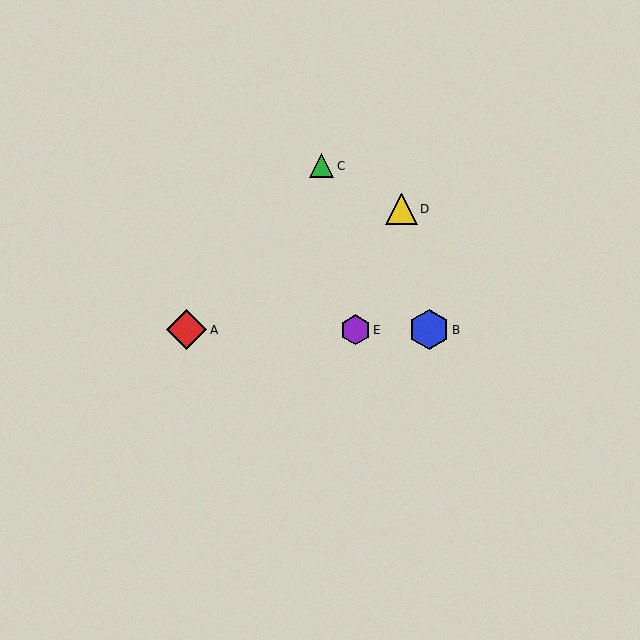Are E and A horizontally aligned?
Yes, both are at y≈330.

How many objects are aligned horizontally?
3 objects (A, B, E) are aligned horizontally.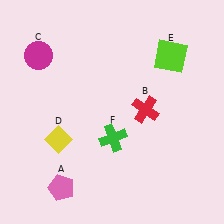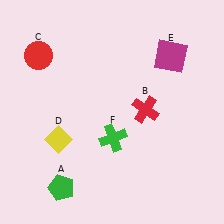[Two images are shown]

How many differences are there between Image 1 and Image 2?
There are 3 differences between the two images.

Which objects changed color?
A changed from pink to green. C changed from magenta to red. E changed from lime to magenta.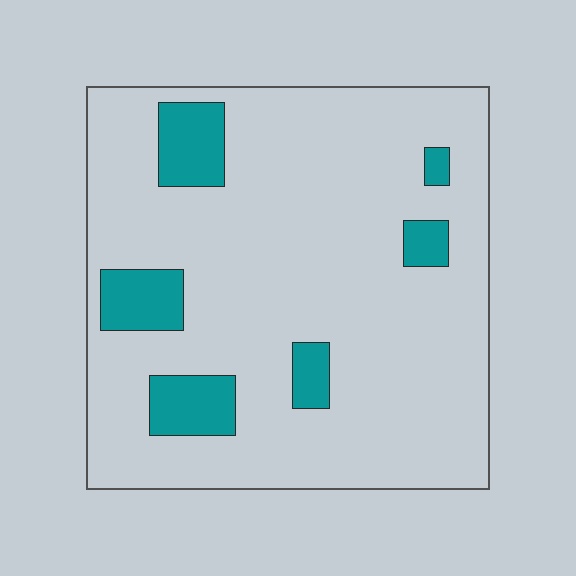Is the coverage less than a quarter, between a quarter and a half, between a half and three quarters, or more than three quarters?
Less than a quarter.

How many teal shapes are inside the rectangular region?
6.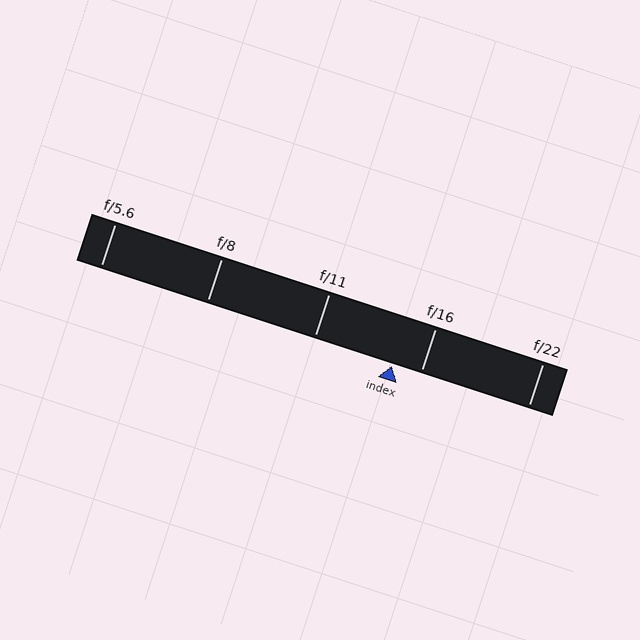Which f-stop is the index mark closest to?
The index mark is closest to f/16.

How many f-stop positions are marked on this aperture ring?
There are 5 f-stop positions marked.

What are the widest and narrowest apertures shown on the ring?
The widest aperture shown is f/5.6 and the narrowest is f/22.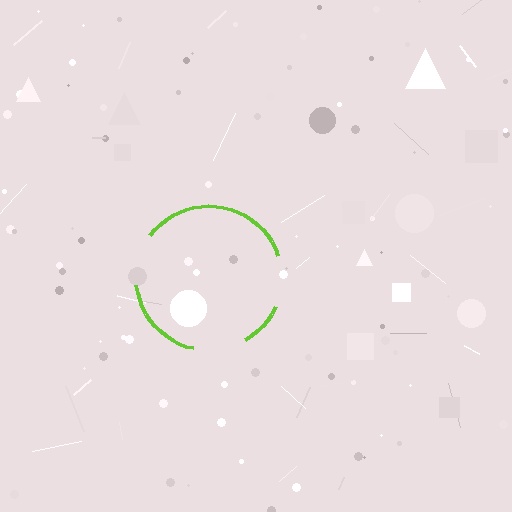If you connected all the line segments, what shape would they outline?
They would outline a circle.